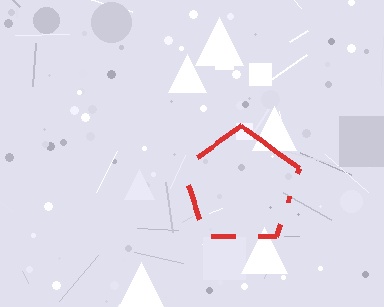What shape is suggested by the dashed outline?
The dashed outline suggests a pentagon.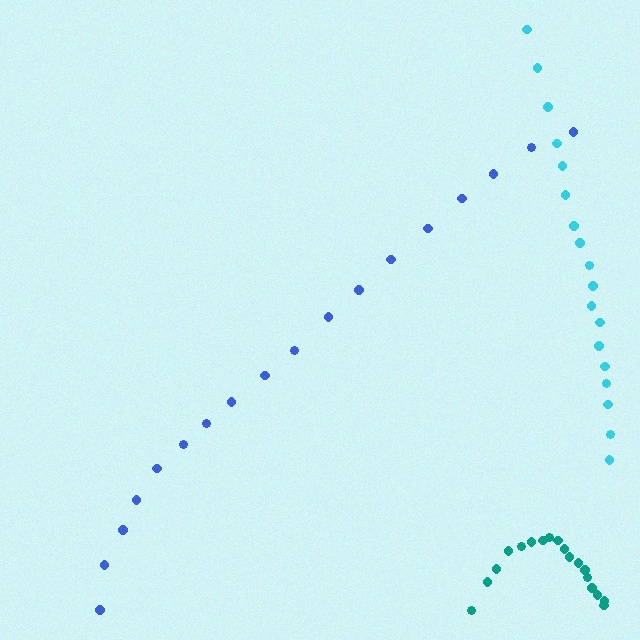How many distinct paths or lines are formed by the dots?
There are 3 distinct paths.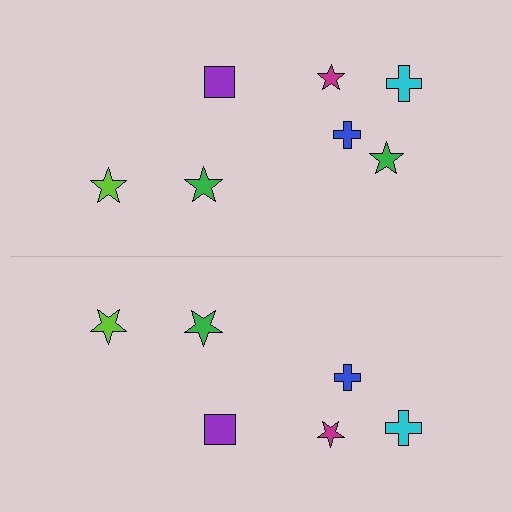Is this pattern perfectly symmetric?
No, the pattern is not perfectly symmetric. A green star is missing from the bottom side.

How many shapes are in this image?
There are 13 shapes in this image.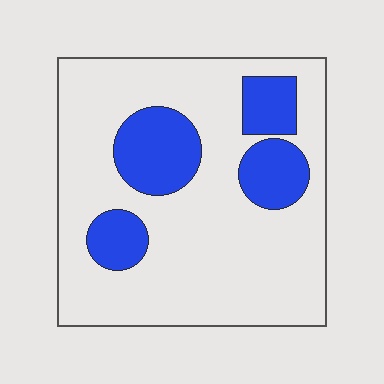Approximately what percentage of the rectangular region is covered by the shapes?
Approximately 25%.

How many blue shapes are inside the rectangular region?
4.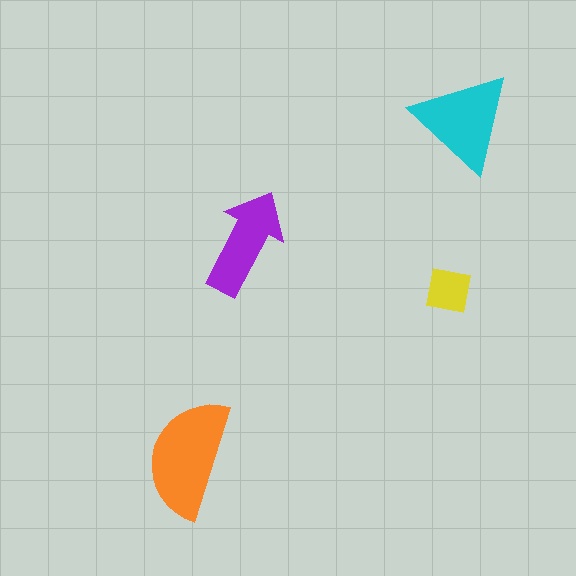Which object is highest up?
The cyan triangle is topmost.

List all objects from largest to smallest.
The orange semicircle, the cyan triangle, the purple arrow, the yellow square.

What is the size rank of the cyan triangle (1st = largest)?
2nd.